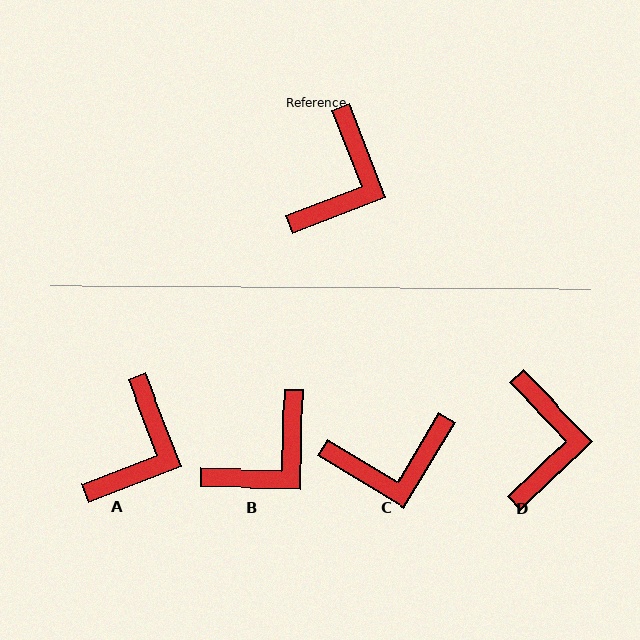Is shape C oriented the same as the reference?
No, it is off by about 52 degrees.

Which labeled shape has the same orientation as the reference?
A.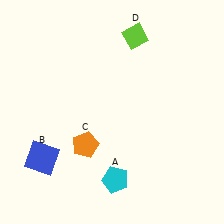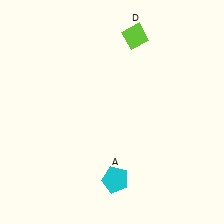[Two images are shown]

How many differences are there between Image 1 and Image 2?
There are 2 differences between the two images.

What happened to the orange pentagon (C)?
The orange pentagon (C) was removed in Image 2. It was in the bottom-left area of Image 1.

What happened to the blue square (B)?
The blue square (B) was removed in Image 2. It was in the bottom-left area of Image 1.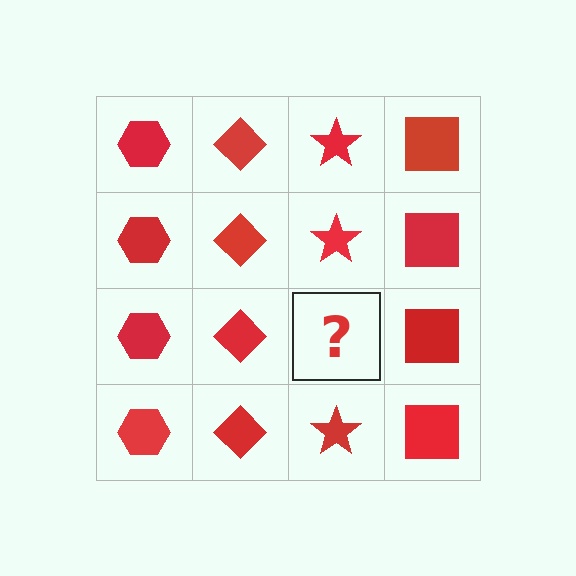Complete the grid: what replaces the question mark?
The question mark should be replaced with a red star.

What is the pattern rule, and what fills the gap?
The rule is that each column has a consistent shape. The gap should be filled with a red star.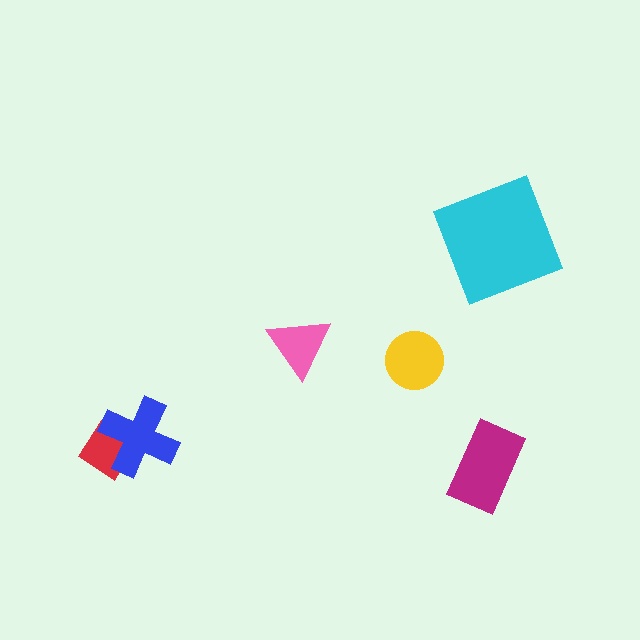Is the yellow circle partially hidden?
No, no other shape covers it.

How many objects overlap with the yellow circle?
0 objects overlap with the yellow circle.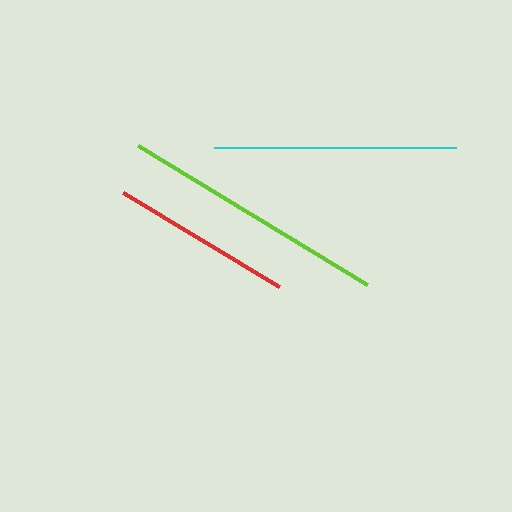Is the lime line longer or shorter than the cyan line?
The lime line is longer than the cyan line.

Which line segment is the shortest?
The red line is the shortest at approximately 182 pixels.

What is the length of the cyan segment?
The cyan segment is approximately 242 pixels long.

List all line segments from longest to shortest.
From longest to shortest: lime, cyan, red.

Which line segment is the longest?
The lime line is the longest at approximately 267 pixels.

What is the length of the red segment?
The red segment is approximately 182 pixels long.